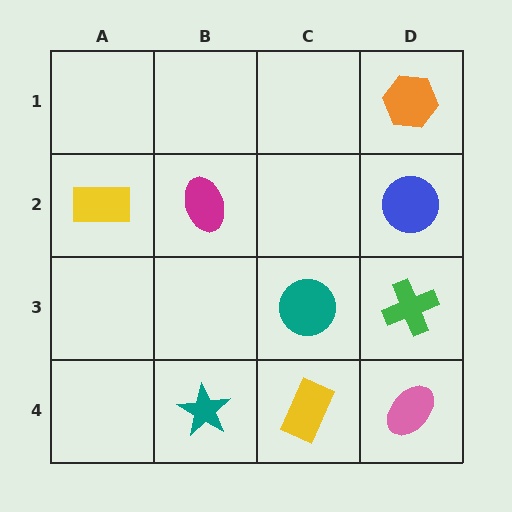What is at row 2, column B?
A magenta ellipse.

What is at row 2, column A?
A yellow rectangle.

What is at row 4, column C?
A yellow rectangle.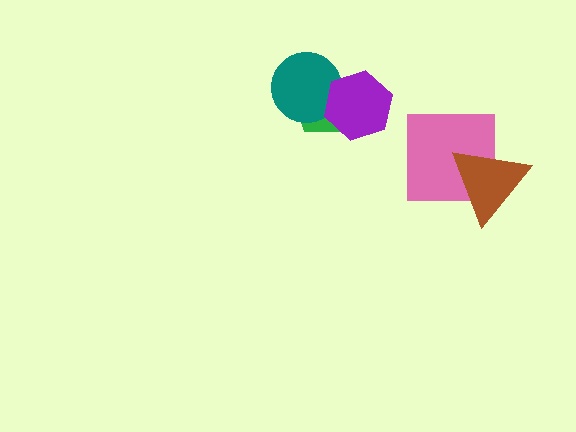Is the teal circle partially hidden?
Yes, it is partially covered by another shape.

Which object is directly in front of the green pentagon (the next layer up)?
The teal circle is directly in front of the green pentagon.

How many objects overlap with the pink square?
1 object overlaps with the pink square.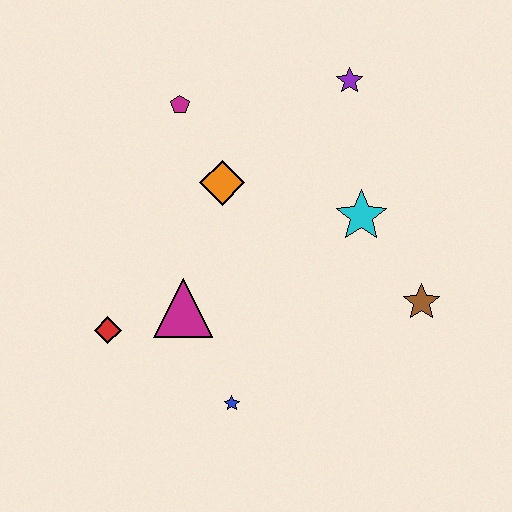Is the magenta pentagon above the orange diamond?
Yes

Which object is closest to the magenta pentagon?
The orange diamond is closest to the magenta pentagon.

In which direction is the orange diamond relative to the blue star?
The orange diamond is above the blue star.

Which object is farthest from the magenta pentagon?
The brown star is farthest from the magenta pentagon.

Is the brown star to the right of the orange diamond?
Yes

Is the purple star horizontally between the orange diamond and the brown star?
Yes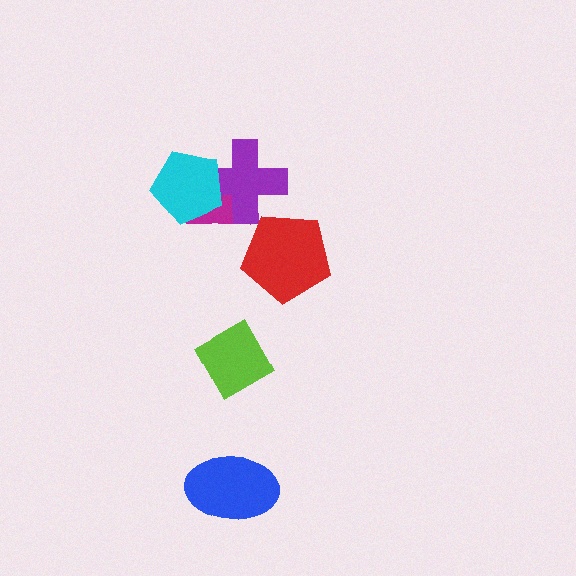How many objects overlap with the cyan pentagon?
2 objects overlap with the cyan pentagon.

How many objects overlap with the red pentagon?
0 objects overlap with the red pentagon.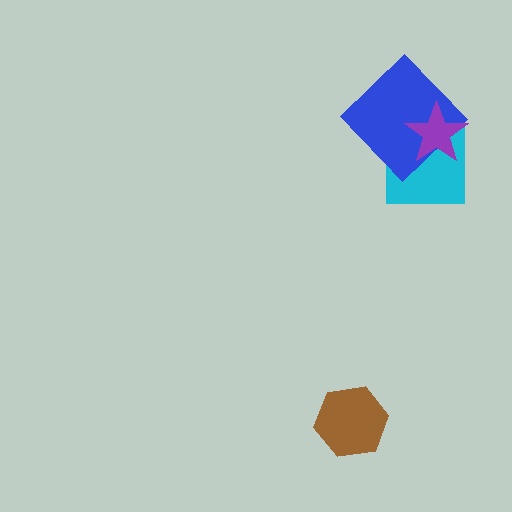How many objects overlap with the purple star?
2 objects overlap with the purple star.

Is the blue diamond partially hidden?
Yes, it is partially covered by another shape.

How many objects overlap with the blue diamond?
2 objects overlap with the blue diamond.